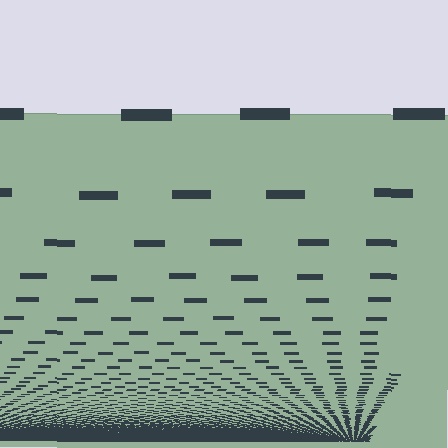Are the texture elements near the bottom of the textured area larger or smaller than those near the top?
Smaller. The gradient is inverted — elements near the bottom are smaller and denser.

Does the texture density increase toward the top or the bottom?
Density increases toward the bottom.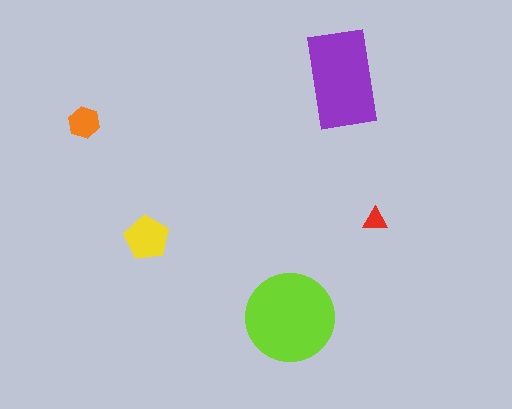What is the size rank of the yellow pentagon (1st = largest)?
3rd.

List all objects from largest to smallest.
The lime circle, the purple rectangle, the yellow pentagon, the orange hexagon, the red triangle.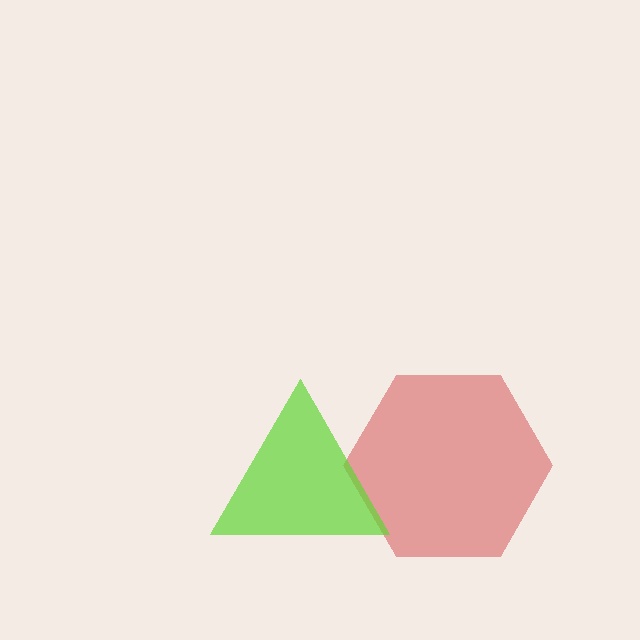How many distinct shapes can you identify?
There are 2 distinct shapes: a red hexagon, a lime triangle.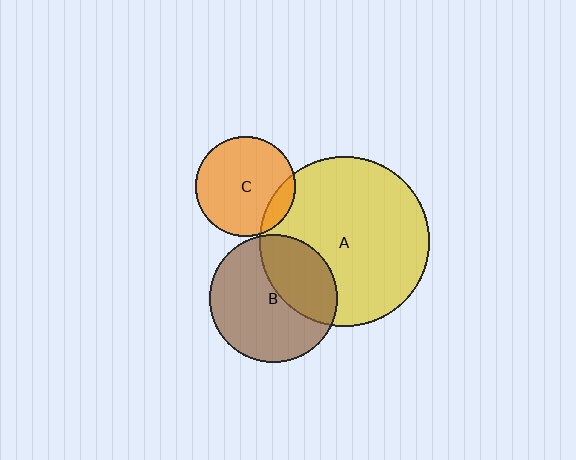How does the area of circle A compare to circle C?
Approximately 2.9 times.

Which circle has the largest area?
Circle A (yellow).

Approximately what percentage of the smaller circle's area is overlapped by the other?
Approximately 15%.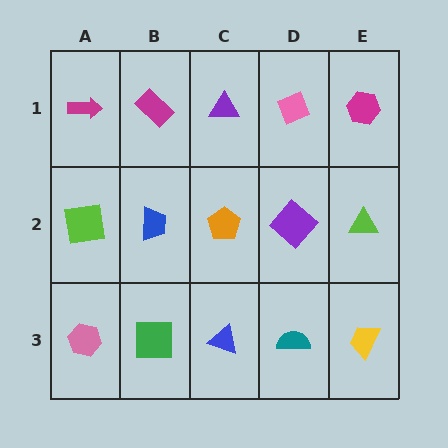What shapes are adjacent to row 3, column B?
A blue trapezoid (row 2, column B), a pink hexagon (row 3, column A), a blue triangle (row 3, column C).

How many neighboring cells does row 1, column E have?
2.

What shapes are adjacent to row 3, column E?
A lime triangle (row 2, column E), a teal semicircle (row 3, column D).